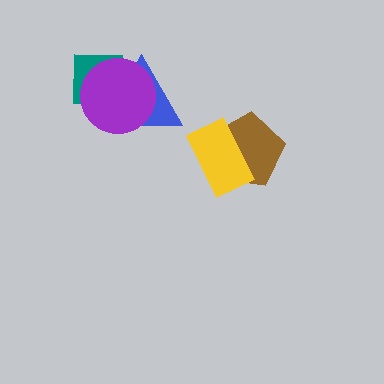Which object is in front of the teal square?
The purple circle is in front of the teal square.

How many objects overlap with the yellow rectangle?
1 object overlaps with the yellow rectangle.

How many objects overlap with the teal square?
2 objects overlap with the teal square.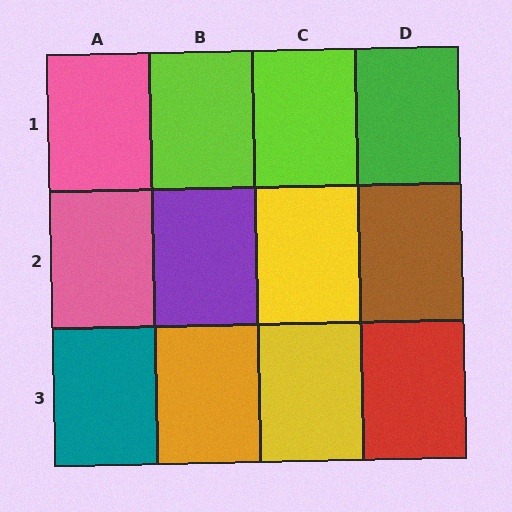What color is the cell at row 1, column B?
Lime.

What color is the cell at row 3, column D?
Red.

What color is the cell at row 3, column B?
Orange.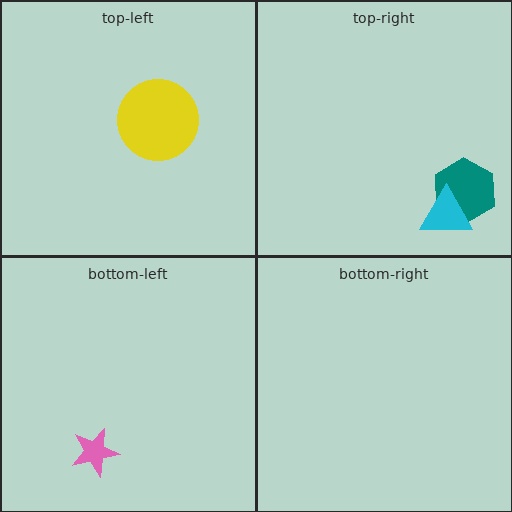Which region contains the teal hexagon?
The top-right region.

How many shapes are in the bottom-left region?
1.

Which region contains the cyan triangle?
The top-right region.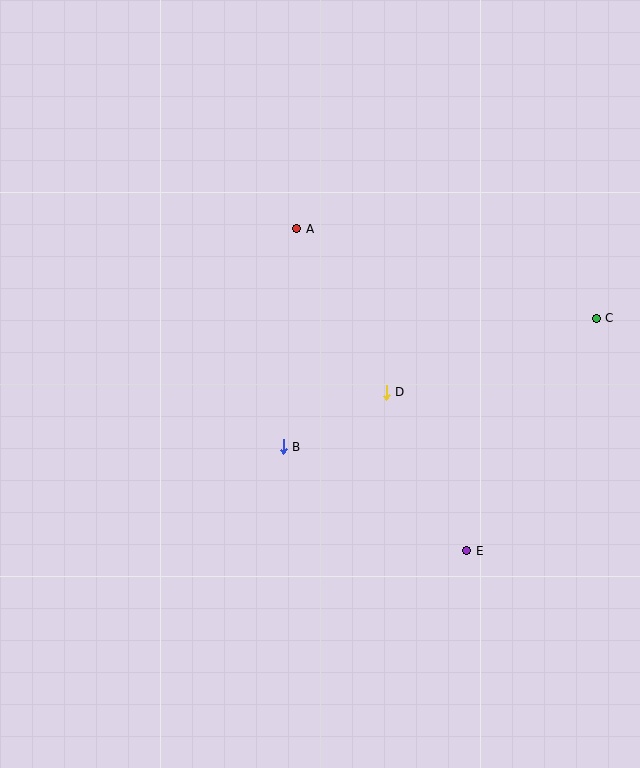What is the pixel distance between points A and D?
The distance between A and D is 186 pixels.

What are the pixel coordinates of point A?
Point A is at (297, 229).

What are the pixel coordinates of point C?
Point C is at (596, 318).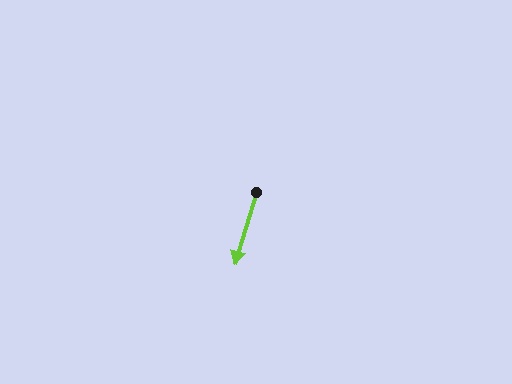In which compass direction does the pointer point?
South.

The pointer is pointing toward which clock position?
Roughly 7 o'clock.